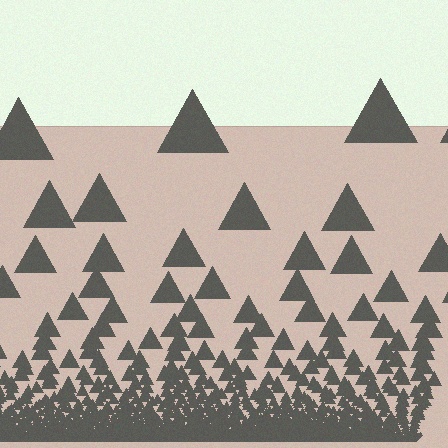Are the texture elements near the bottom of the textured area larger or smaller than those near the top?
Smaller. The gradient is inverted — elements near the bottom are smaller and denser.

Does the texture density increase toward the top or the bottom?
Density increases toward the bottom.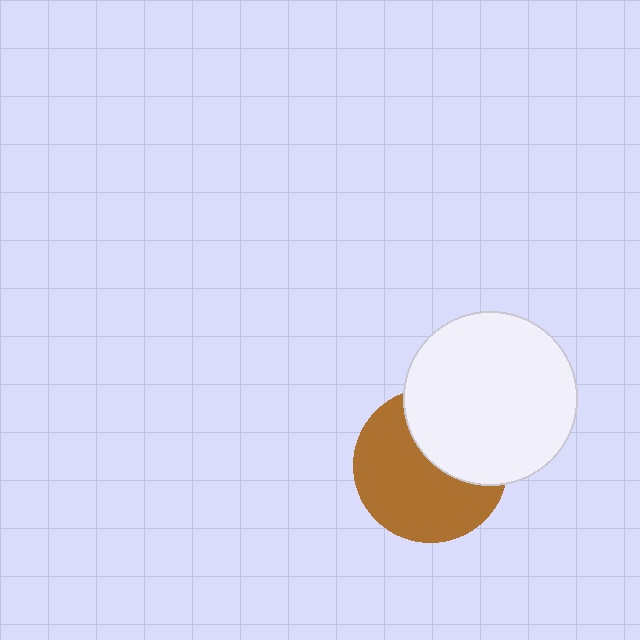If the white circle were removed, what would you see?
You would see the complete brown circle.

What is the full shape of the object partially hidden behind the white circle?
The partially hidden object is a brown circle.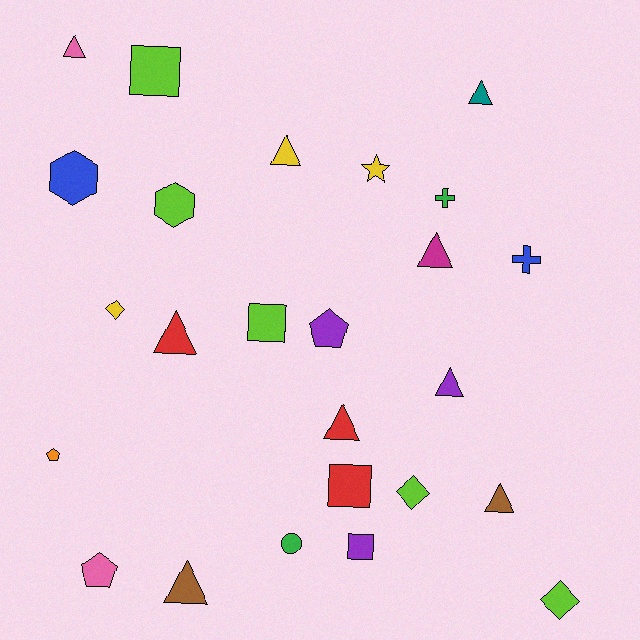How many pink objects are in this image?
There are 2 pink objects.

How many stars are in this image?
There is 1 star.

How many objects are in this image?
There are 25 objects.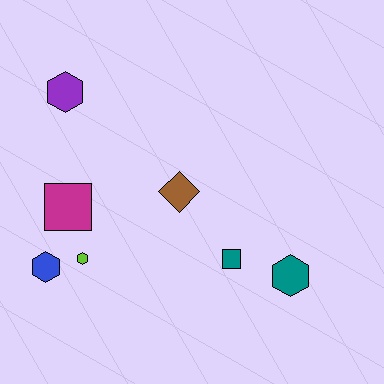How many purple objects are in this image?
There is 1 purple object.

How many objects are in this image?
There are 7 objects.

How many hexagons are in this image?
There are 4 hexagons.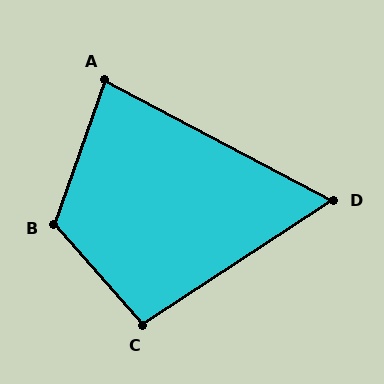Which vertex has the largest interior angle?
B, at approximately 119 degrees.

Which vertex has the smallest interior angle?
D, at approximately 61 degrees.